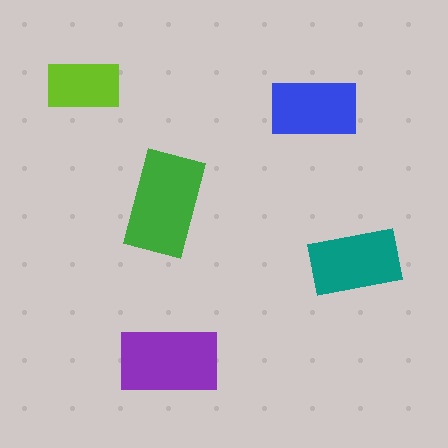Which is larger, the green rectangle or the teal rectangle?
The green one.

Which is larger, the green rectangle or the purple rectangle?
The green one.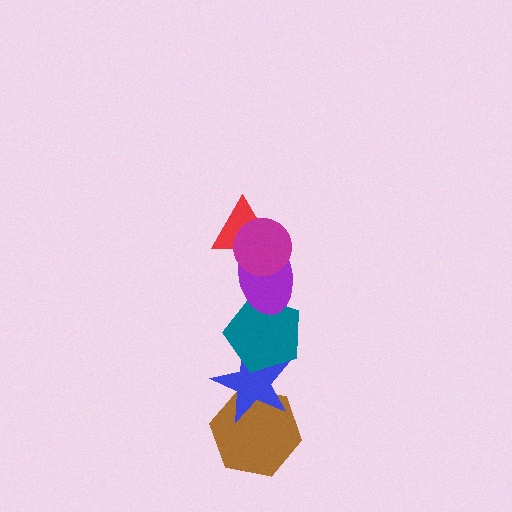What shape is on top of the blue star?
The teal pentagon is on top of the blue star.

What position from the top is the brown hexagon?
The brown hexagon is 6th from the top.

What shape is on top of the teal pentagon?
The purple ellipse is on top of the teal pentagon.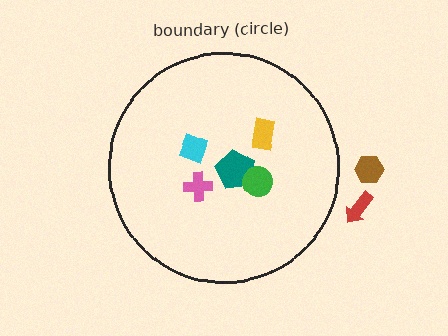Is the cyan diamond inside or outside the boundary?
Inside.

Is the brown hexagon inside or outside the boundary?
Outside.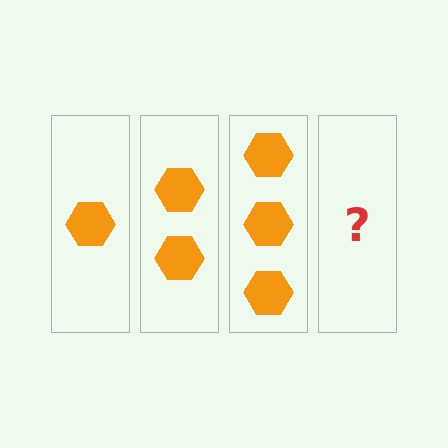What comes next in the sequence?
The next element should be 4 hexagons.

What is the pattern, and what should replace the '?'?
The pattern is that each step adds one more hexagon. The '?' should be 4 hexagons.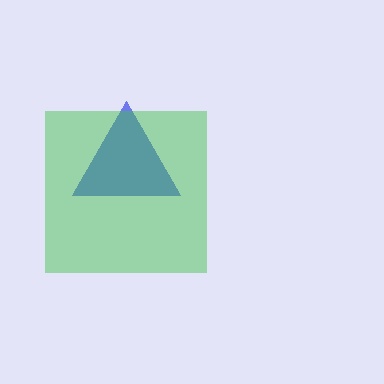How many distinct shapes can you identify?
There are 2 distinct shapes: a blue triangle, a green square.